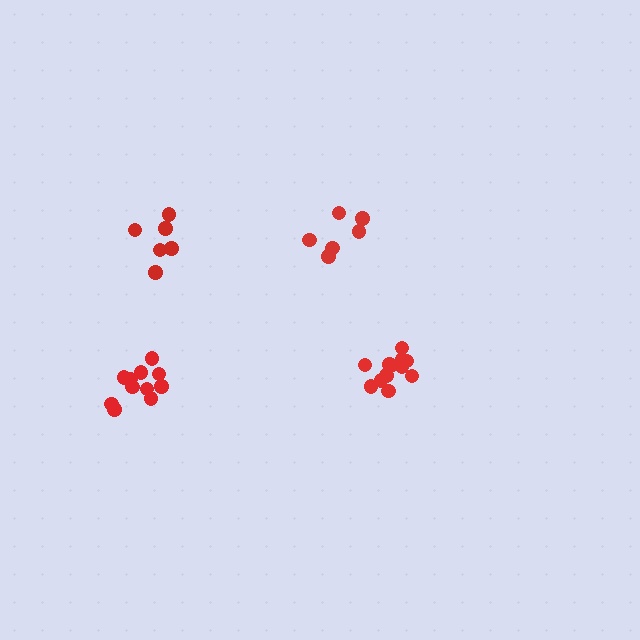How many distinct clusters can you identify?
There are 4 distinct clusters.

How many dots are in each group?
Group 1: 6 dots, Group 2: 12 dots, Group 3: 11 dots, Group 4: 6 dots (35 total).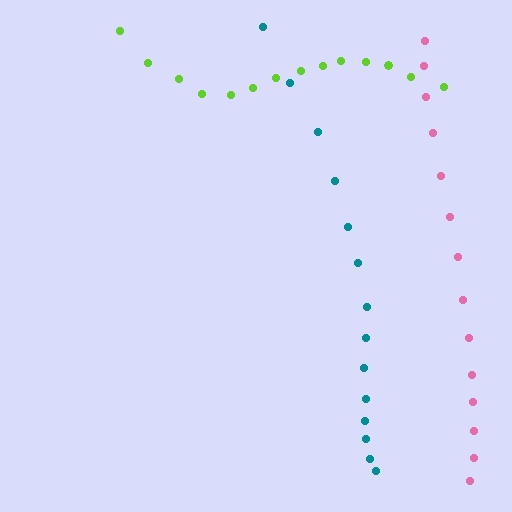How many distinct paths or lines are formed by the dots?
There are 3 distinct paths.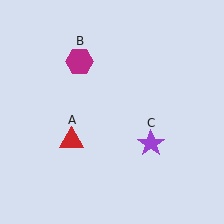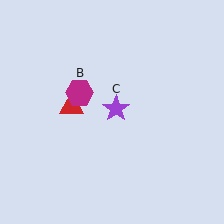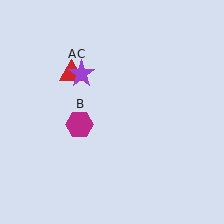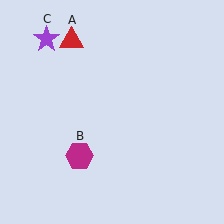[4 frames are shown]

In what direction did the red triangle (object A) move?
The red triangle (object A) moved up.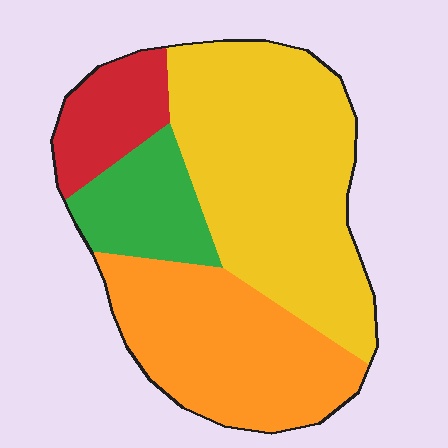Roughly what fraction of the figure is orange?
Orange covers 31% of the figure.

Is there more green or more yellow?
Yellow.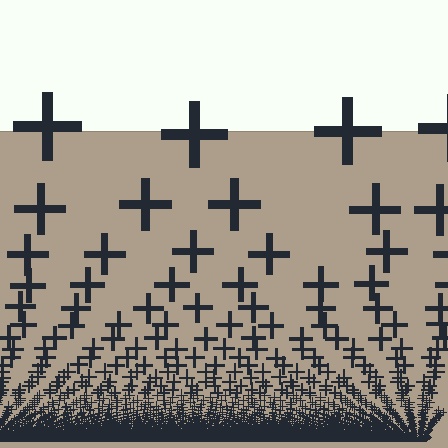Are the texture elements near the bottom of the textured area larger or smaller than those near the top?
Smaller. The gradient is inverted — elements near the bottom are smaller and denser.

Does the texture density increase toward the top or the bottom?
Density increases toward the bottom.